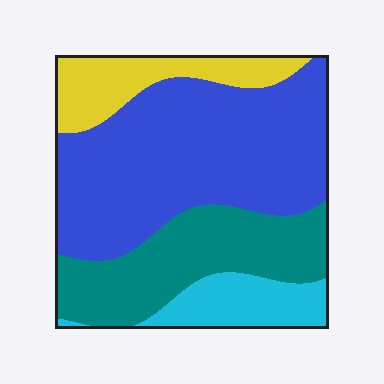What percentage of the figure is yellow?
Yellow takes up less than a sixth of the figure.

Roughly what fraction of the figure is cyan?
Cyan takes up less than a quarter of the figure.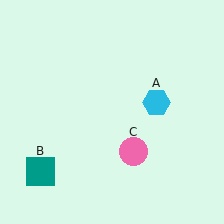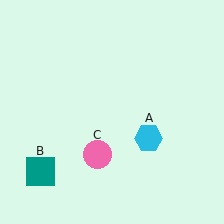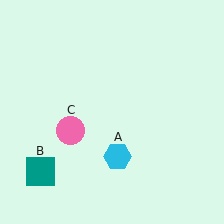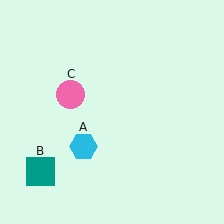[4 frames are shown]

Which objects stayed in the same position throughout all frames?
Teal square (object B) remained stationary.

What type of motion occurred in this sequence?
The cyan hexagon (object A), pink circle (object C) rotated clockwise around the center of the scene.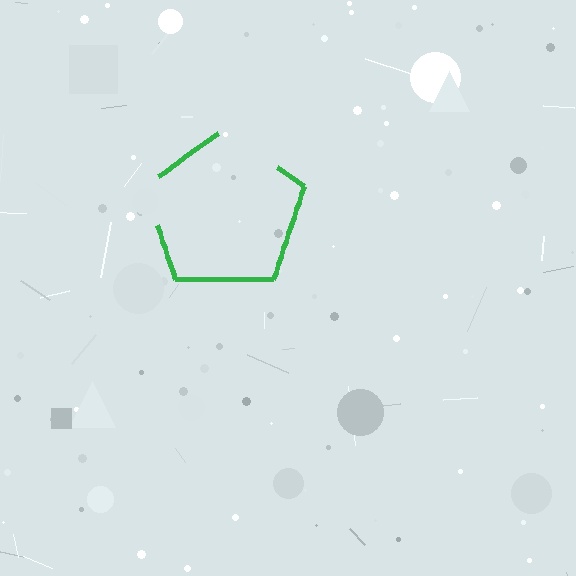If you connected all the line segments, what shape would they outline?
They would outline a pentagon.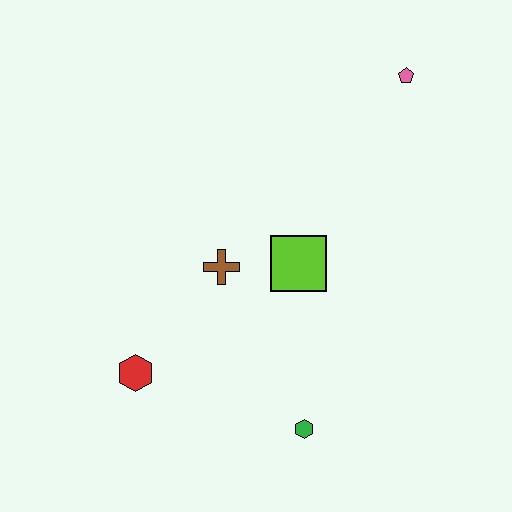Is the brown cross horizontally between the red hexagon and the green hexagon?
Yes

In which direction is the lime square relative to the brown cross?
The lime square is to the right of the brown cross.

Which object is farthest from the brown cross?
The pink pentagon is farthest from the brown cross.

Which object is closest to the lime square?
The brown cross is closest to the lime square.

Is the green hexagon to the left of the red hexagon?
No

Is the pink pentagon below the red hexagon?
No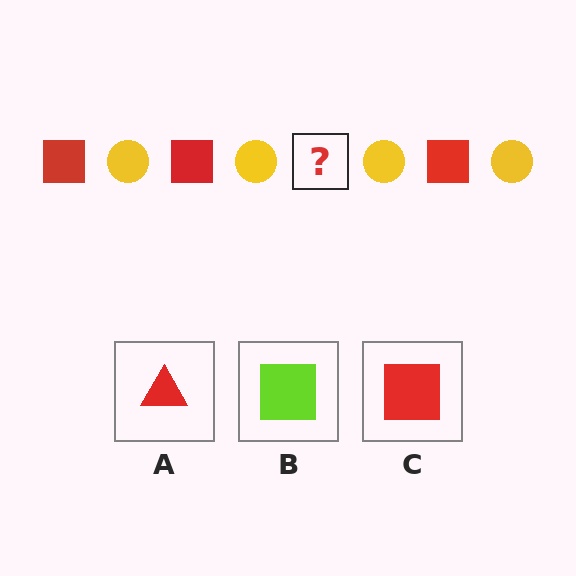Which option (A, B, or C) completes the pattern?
C.